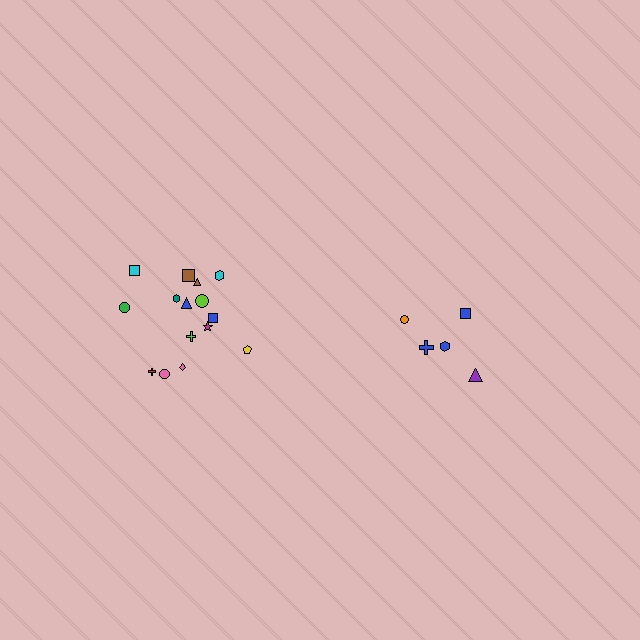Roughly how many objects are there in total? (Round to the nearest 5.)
Roughly 20 objects in total.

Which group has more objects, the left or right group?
The left group.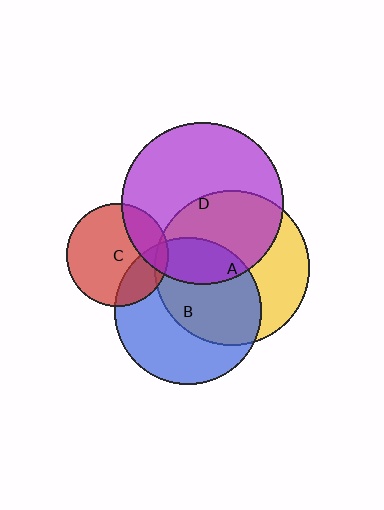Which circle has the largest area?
Circle D (purple).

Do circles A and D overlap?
Yes.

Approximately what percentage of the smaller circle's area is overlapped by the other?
Approximately 45%.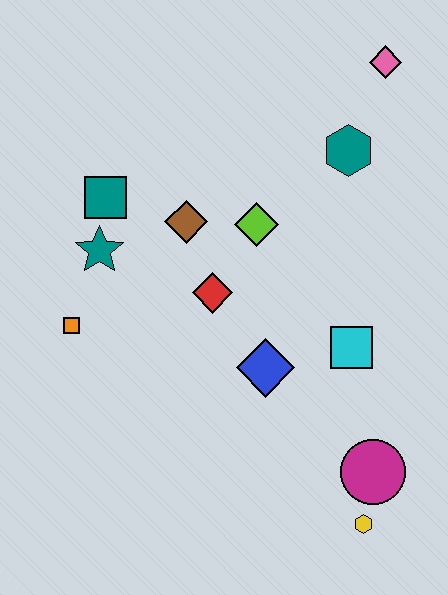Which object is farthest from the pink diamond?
The yellow hexagon is farthest from the pink diamond.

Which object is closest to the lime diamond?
The brown diamond is closest to the lime diamond.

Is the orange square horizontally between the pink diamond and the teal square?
No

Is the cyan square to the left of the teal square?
No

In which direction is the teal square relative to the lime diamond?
The teal square is to the left of the lime diamond.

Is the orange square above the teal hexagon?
No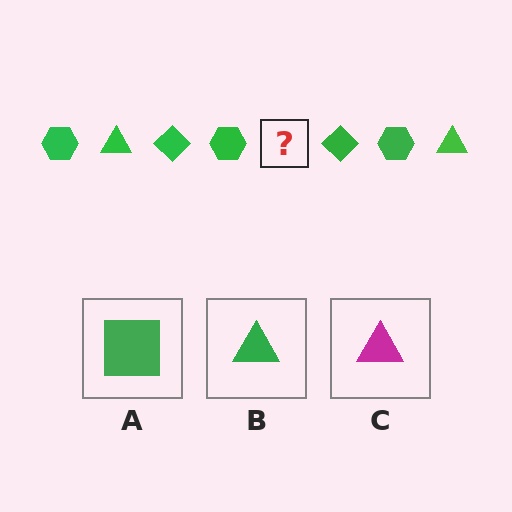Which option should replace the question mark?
Option B.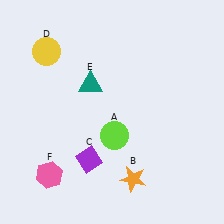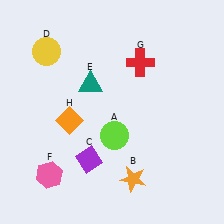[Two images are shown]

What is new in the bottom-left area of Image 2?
An orange diamond (H) was added in the bottom-left area of Image 2.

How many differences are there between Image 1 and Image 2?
There are 2 differences between the two images.